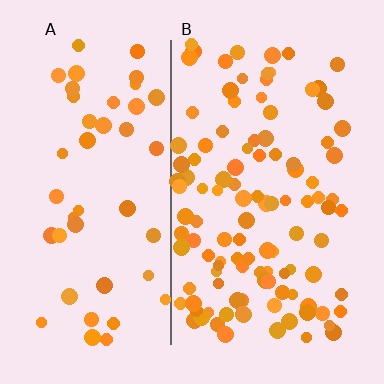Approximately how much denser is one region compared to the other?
Approximately 2.4× — region B over region A.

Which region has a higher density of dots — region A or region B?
B (the right).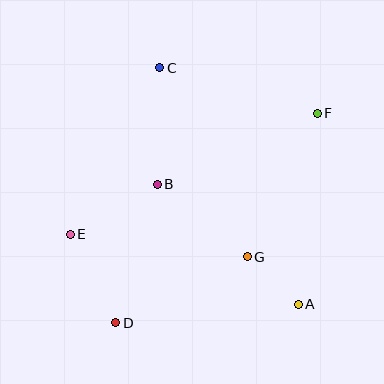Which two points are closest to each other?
Points A and G are closest to each other.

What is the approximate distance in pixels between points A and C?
The distance between A and C is approximately 274 pixels.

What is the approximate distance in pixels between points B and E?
The distance between B and E is approximately 100 pixels.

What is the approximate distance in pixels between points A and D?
The distance between A and D is approximately 184 pixels.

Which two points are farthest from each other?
Points D and F are farthest from each other.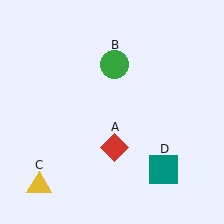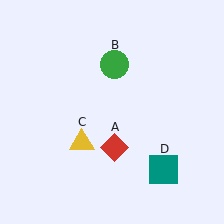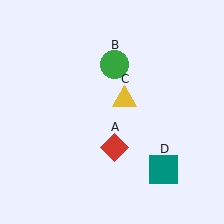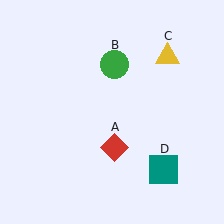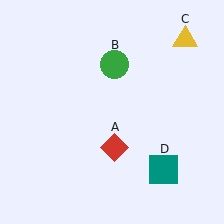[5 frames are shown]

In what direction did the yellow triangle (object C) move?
The yellow triangle (object C) moved up and to the right.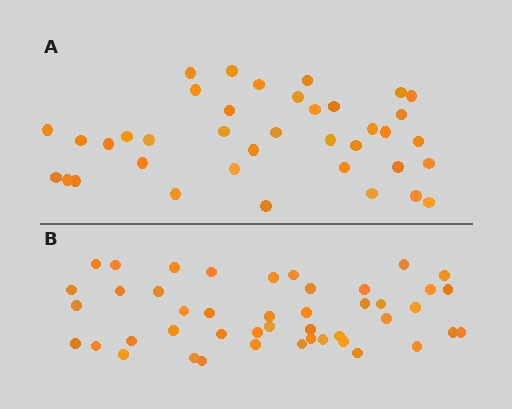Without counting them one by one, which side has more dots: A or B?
Region B (the bottom region) has more dots.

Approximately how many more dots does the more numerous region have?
Region B has roughly 8 or so more dots than region A.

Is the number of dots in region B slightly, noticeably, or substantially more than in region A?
Region B has only slightly more — the two regions are fairly close. The ratio is roughly 1.2 to 1.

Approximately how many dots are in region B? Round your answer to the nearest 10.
About 40 dots. (The exact count is 45, which rounds to 40.)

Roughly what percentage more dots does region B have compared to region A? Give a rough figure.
About 20% more.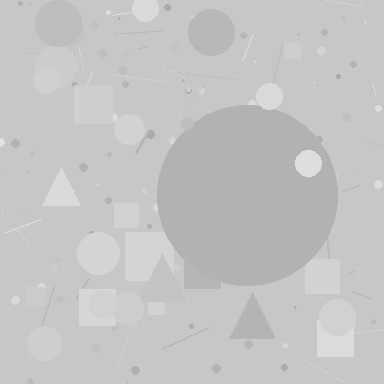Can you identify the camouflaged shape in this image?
The camouflaged shape is a circle.